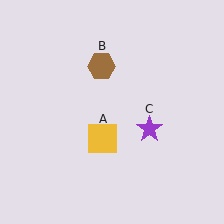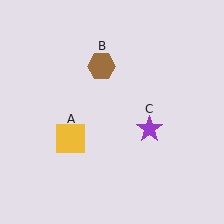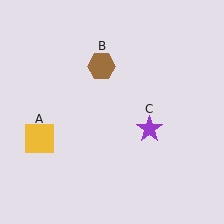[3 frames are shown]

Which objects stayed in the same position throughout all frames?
Brown hexagon (object B) and purple star (object C) remained stationary.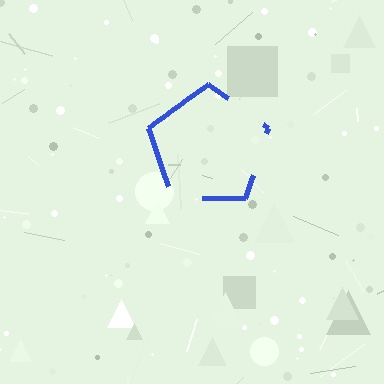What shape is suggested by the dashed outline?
The dashed outline suggests a pentagon.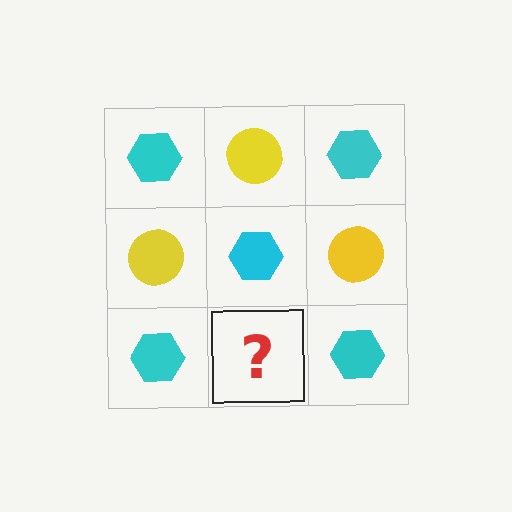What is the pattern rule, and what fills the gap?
The rule is that it alternates cyan hexagon and yellow circle in a checkerboard pattern. The gap should be filled with a yellow circle.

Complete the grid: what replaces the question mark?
The question mark should be replaced with a yellow circle.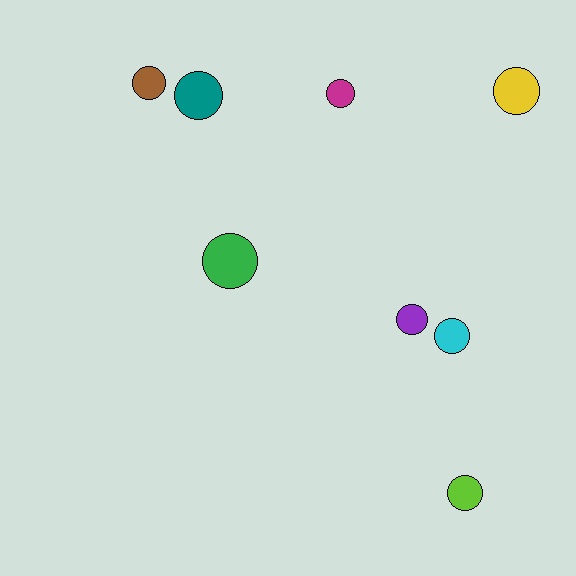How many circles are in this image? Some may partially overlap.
There are 8 circles.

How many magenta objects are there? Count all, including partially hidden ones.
There is 1 magenta object.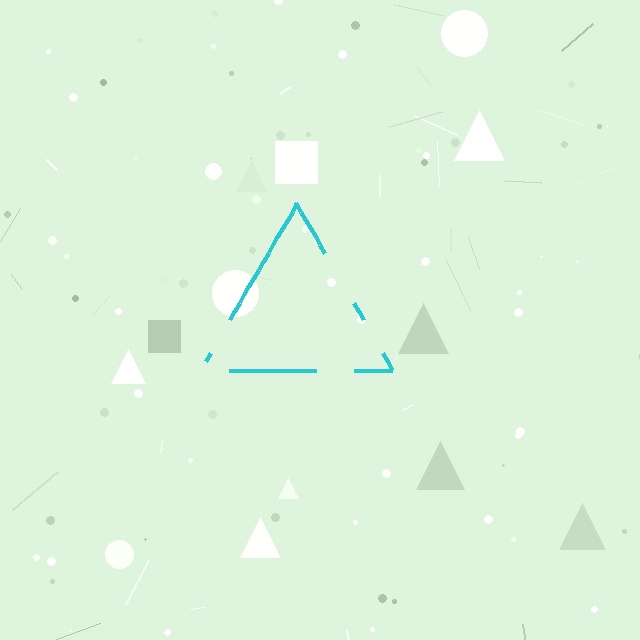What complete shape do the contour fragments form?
The contour fragments form a triangle.